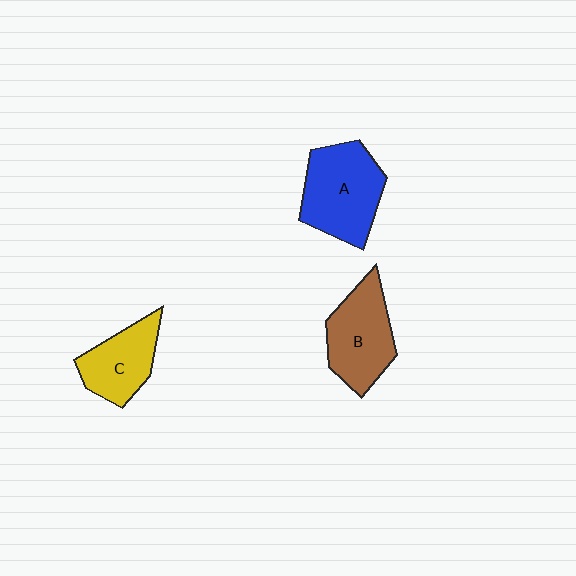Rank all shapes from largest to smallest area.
From largest to smallest: A (blue), B (brown), C (yellow).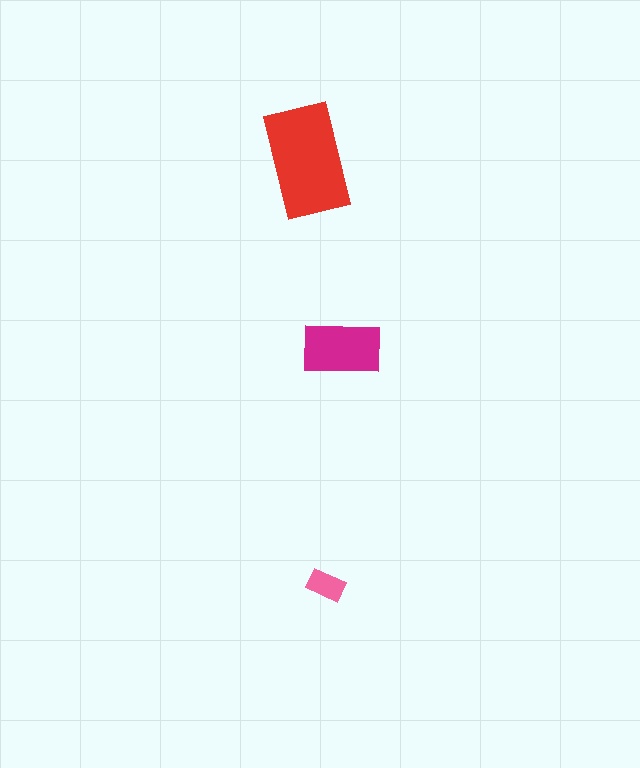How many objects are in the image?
There are 3 objects in the image.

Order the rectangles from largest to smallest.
the red one, the magenta one, the pink one.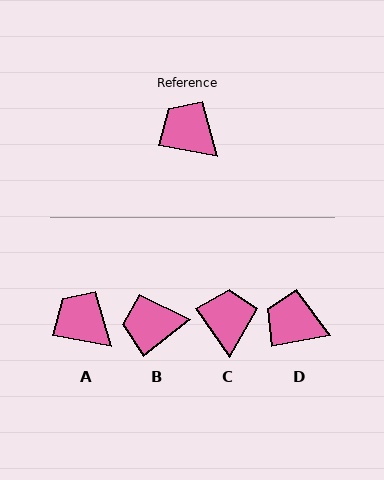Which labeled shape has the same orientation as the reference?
A.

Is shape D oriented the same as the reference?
No, it is off by about 20 degrees.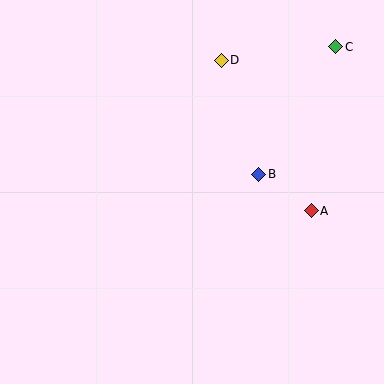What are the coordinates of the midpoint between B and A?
The midpoint between B and A is at (285, 193).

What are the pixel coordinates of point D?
Point D is at (221, 61).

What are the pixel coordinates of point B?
Point B is at (259, 174).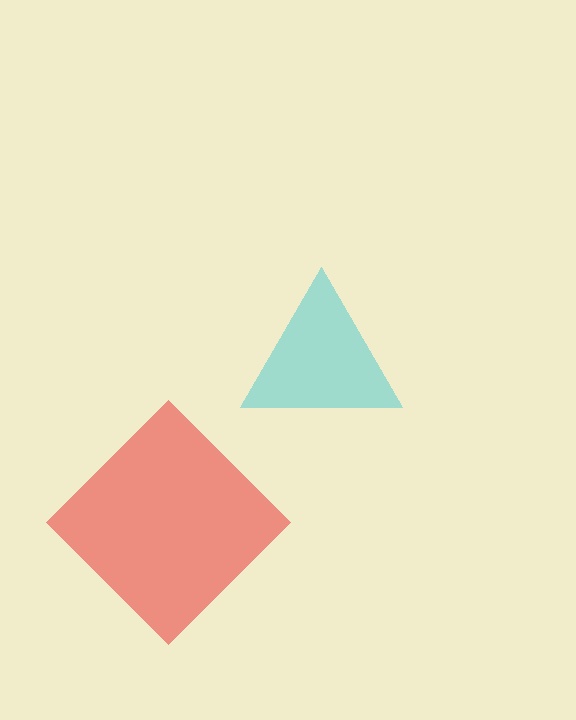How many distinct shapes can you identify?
There are 2 distinct shapes: a cyan triangle, a red diamond.